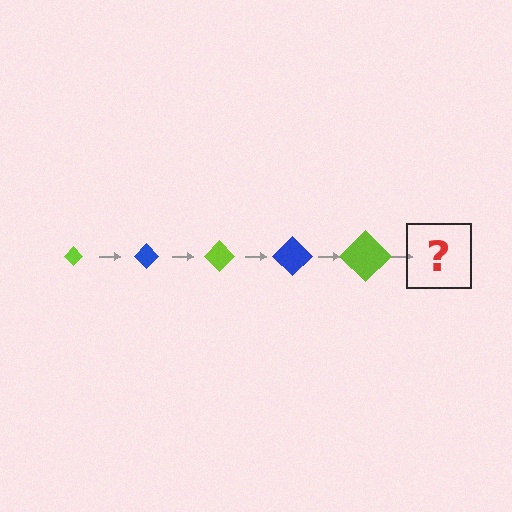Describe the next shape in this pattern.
It should be a blue diamond, larger than the previous one.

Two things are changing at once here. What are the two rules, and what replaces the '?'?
The two rules are that the diamond grows larger each step and the color cycles through lime and blue. The '?' should be a blue diamond, larger than the previous one.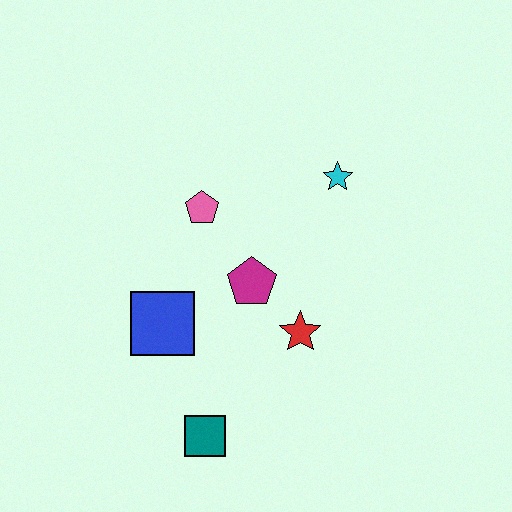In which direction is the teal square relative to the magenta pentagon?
The teal square is below the magenta pentagon.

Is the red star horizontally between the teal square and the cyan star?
Yes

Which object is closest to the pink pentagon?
The magenta pentagon is closest to the pink pentagon.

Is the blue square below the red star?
No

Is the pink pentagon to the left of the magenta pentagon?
Yes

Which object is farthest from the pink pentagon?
The teal square is farthest from the pink pentagon.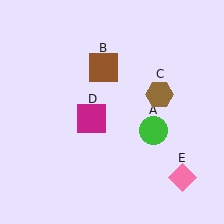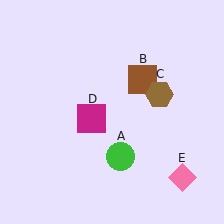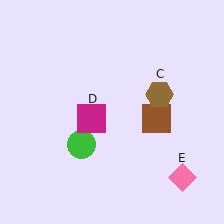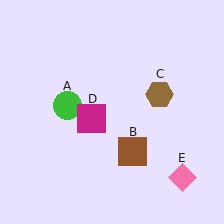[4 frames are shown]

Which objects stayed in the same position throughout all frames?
Brown hexagon (object C) and magenta square (object D) and pink diamond (object E) remained stationary.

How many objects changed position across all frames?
2 objects changed position: green circle (object A), brown square (object B).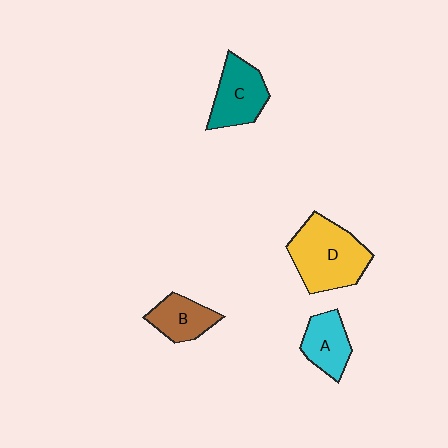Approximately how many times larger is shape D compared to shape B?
Approximately 1.9 times.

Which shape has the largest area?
Shape D (yellow).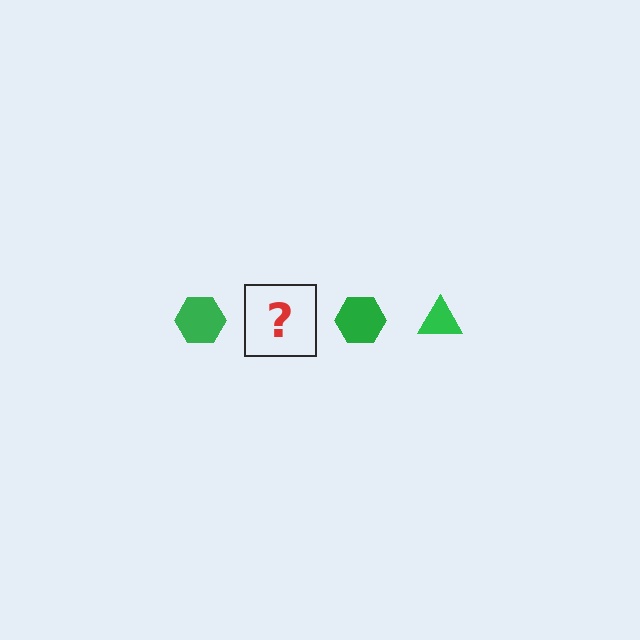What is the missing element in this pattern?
The missing element is a green triangle.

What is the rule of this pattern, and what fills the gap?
The rule is that the pattern cycles through hexagon, triangle shapes in green. The gap should be filled with a green triangle.